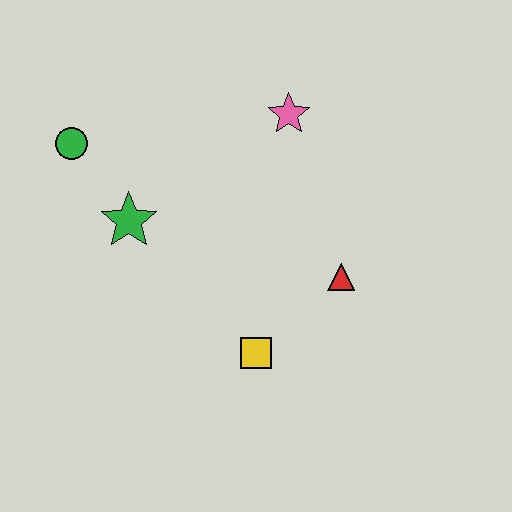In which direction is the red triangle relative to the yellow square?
The red triangle is to the right of the yellow square.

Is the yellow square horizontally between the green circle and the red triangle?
Yes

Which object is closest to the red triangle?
The yellow square is closest to the red triangle.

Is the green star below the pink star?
Yes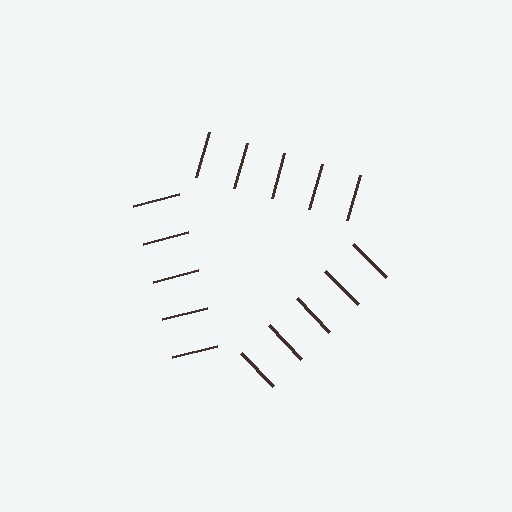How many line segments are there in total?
15 — 5 along each of the 3 edges.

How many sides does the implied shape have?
3 sides — the line-ends trace a triangle.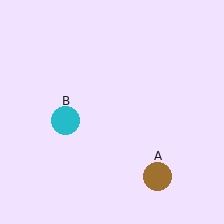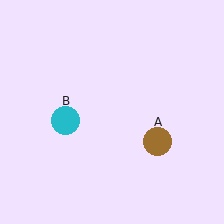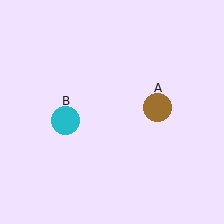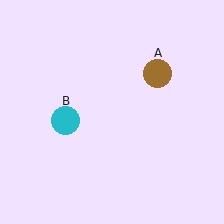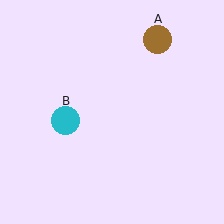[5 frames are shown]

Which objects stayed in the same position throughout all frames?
Cyan circle (object B) remained stationary.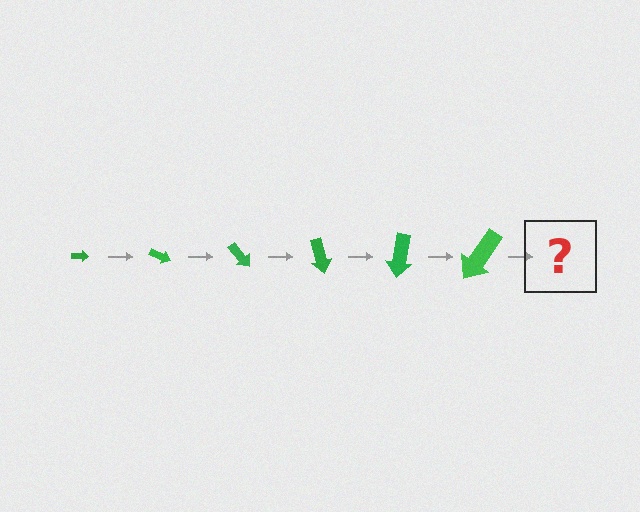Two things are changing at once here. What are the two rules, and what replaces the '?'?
The two rules are that the arrow grows larger each step and it rotates 25 degrees each step. The '?' should be an arrow, larger than the previous one and rotated 150 degrees from the start.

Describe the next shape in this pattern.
It should be an arrow, larger than the previous one and rotated 150 degrees from the start.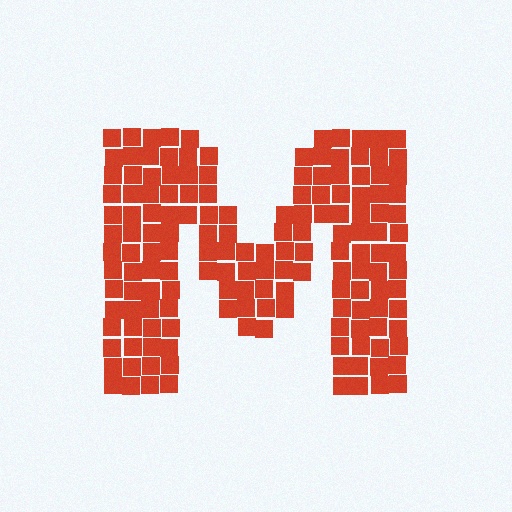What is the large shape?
The large shape is the letter M.